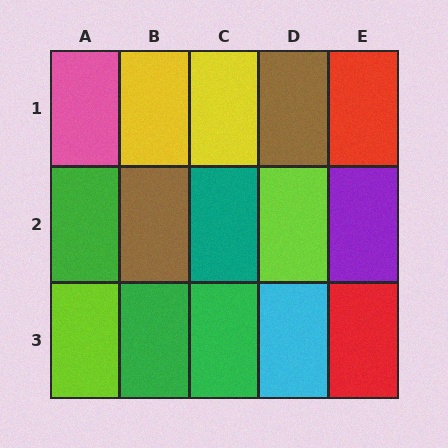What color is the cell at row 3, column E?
Red.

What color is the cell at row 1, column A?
Pink.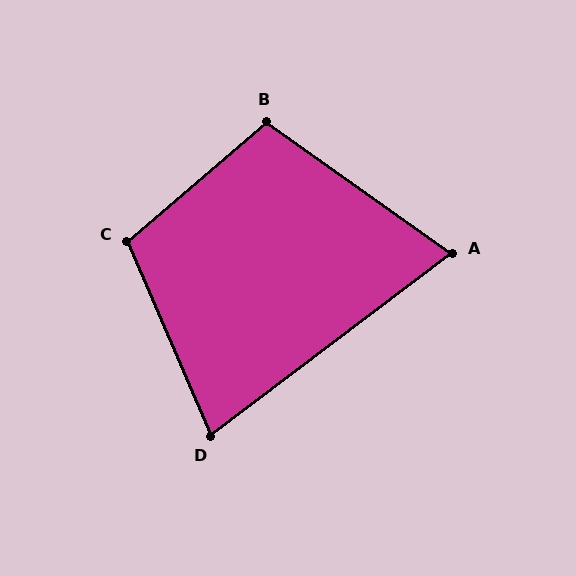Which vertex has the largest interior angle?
C, at approximately 107 degrees.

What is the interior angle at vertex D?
Approximately 76 degrees (acute).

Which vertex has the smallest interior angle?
A, at approximately 73 degrees.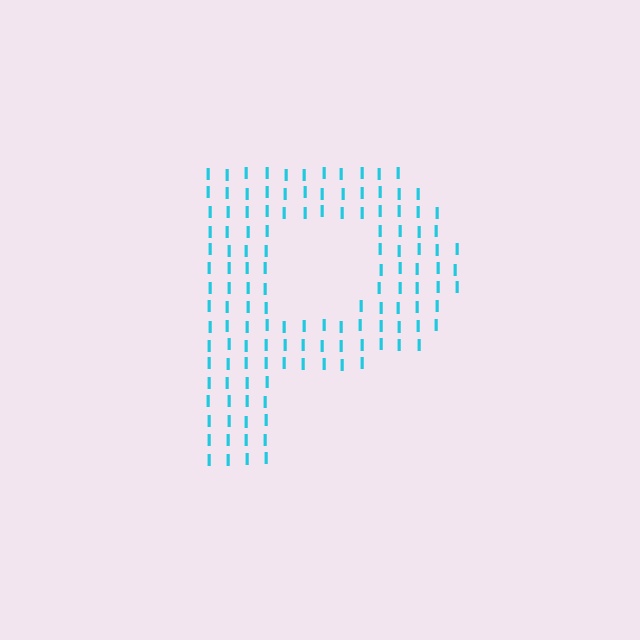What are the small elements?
The small elements are letter I's.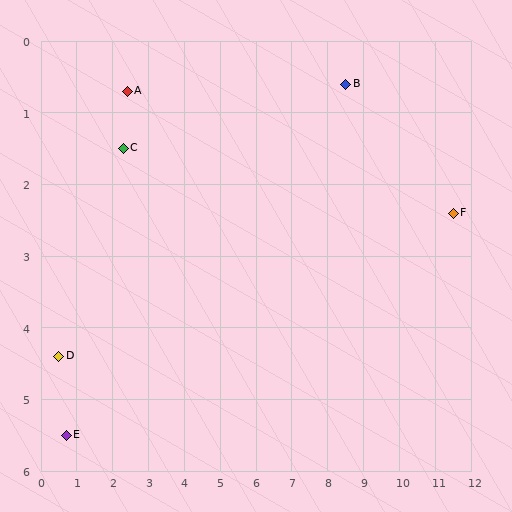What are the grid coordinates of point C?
Point C is at approximately (2.3, 1.5).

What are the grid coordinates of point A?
Point A is at approximately (2.4, 0.7).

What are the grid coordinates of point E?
Point E is at approximately (0.7, 5.5).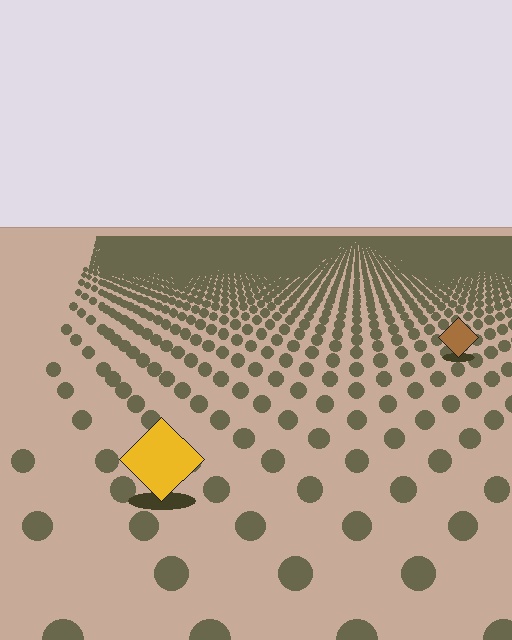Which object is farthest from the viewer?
The brown diamond is farthest from the viewer. It appears smaller and the ground texture around it is denser.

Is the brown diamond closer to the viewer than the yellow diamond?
No. The yellow diamond is closer — you can tell from the texture gradient: the ground texture is coarser near it.